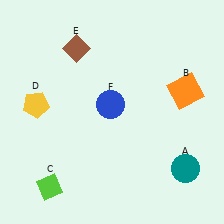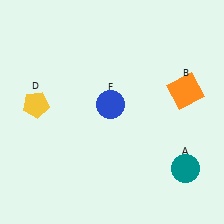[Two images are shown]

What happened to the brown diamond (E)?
The brown diamond (E) was removed in Image 2. It was in the top-left area of Image 1.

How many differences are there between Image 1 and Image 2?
There are 2 differences between the two images.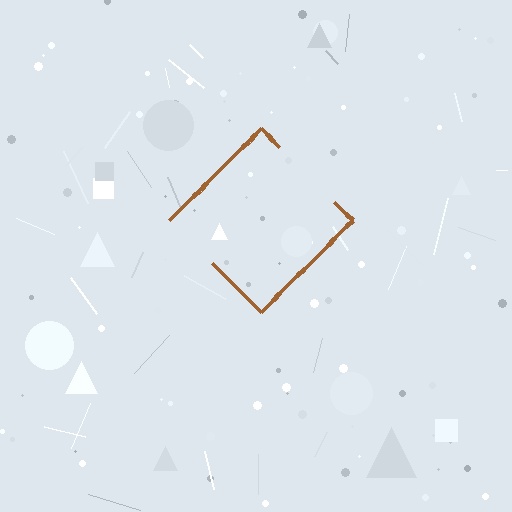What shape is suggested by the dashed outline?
The dashed outline suggests a diamond.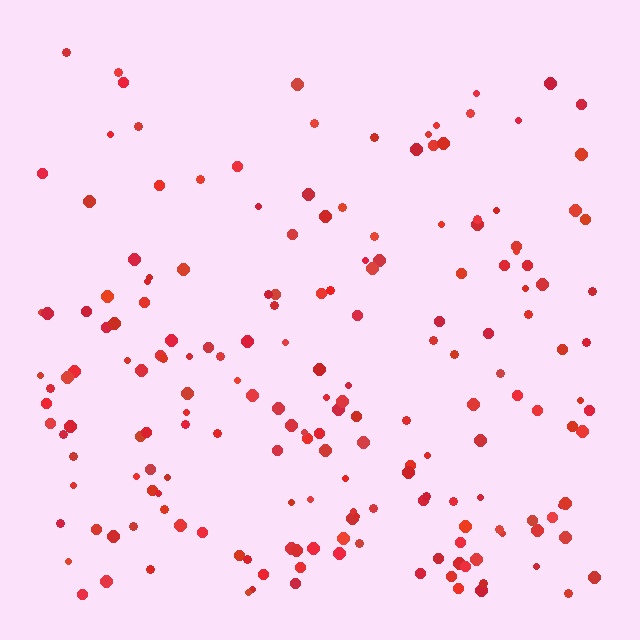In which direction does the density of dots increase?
From top to bottom, with the bottom side densest.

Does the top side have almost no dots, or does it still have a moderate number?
Still a moderate number, just noticeably fewer than the bottom.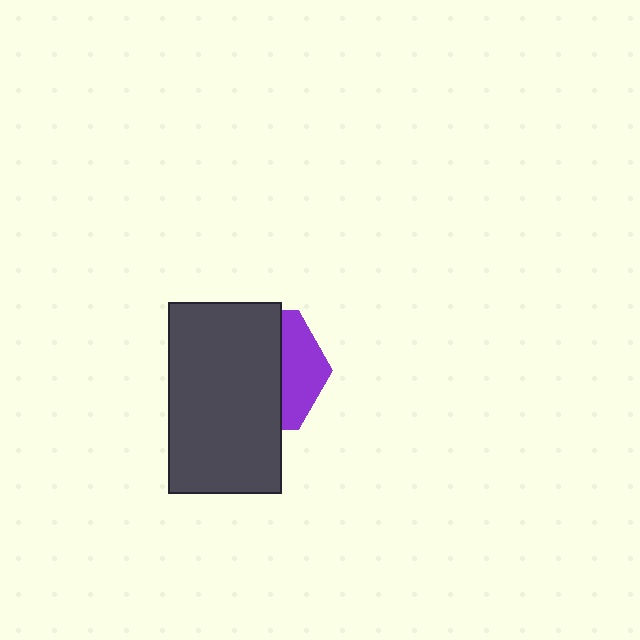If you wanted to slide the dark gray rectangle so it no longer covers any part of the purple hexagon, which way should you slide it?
Slide it left — that is the most direct way to separate the two shapes.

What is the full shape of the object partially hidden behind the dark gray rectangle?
The partially hidden object is a purple hexagon.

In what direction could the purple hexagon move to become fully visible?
The purple hexagon could move right. That would shift it out from behind the dark gray rectangle entirely.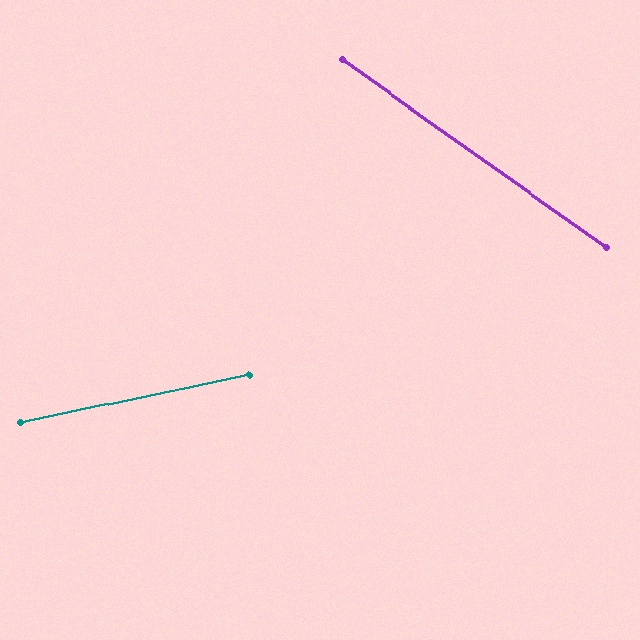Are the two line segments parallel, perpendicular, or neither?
Neither parallel nor perpendicular — they differ by about 47°.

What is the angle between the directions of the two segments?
Approximately 47 degrees.